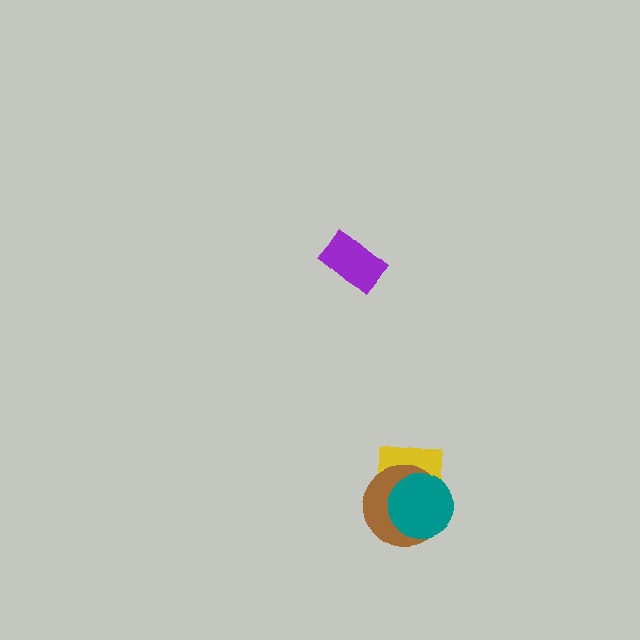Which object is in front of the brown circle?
The teal circle is in front of the brown circle.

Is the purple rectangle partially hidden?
No, no other shape covers it.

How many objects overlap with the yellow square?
2 objects overlap with the yellow square.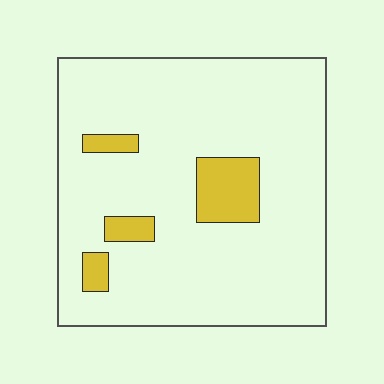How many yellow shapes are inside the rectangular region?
4.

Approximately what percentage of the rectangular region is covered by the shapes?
Approximately 10%.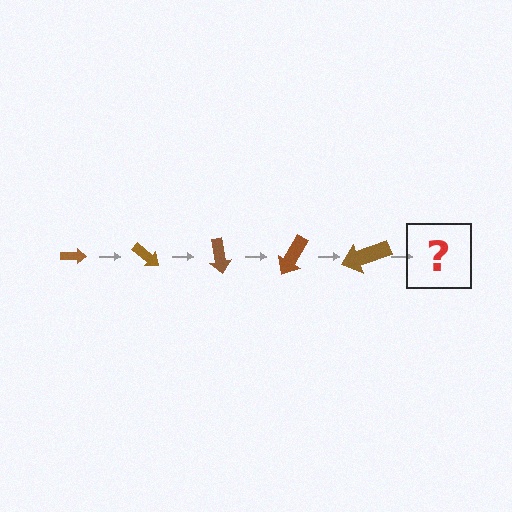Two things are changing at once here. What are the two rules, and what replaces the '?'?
The two rules are that the arrow grows larger each step and it rotates 40 degrees each step. The '?' should be an arrow, larger than the previous one and rotated 200 degrees from the start.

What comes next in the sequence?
The next element should be an arrow, larger than the previous one and rotated 200 degrees from the start.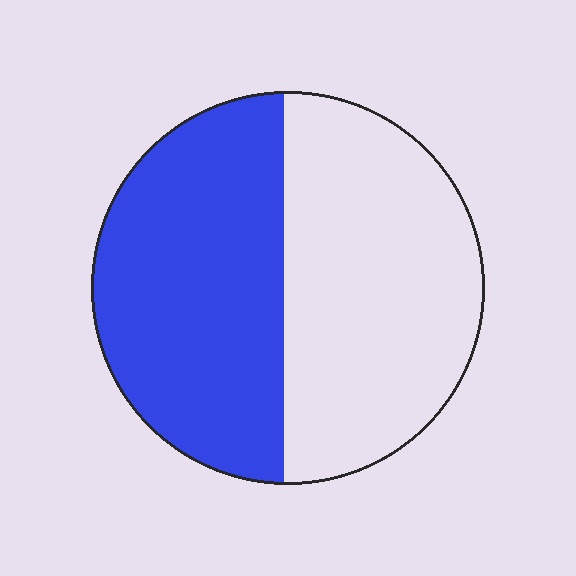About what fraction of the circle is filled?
About one half (1/2).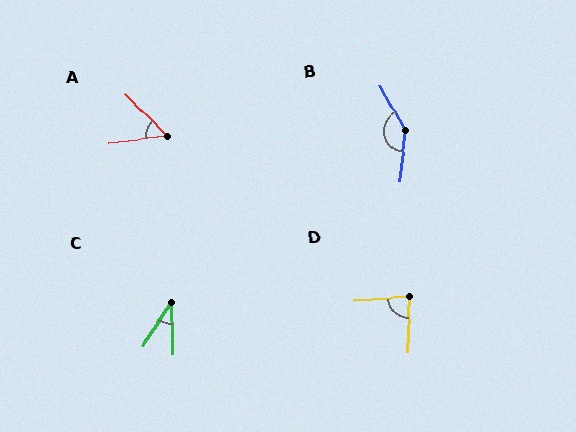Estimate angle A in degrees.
Approximately 52 degrees.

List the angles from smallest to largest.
C (35°), A (52°), D (84°), B (145°).